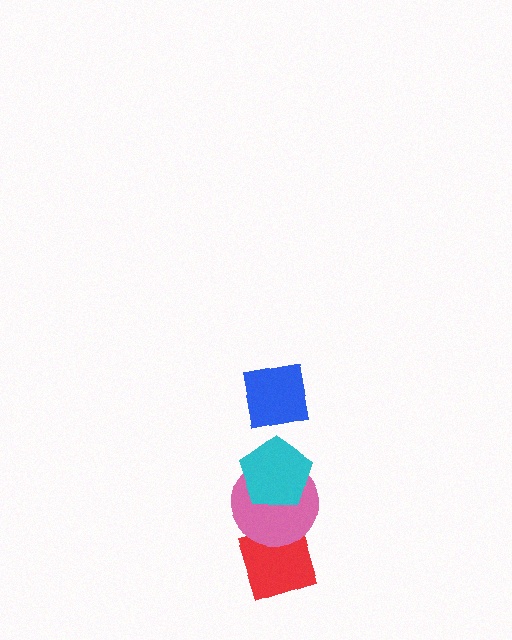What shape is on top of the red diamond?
The pink circle is on top of the red diamond.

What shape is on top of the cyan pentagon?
The blue square is on top of the cyan pentagon.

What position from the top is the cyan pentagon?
The cyan pentagon is 2nd from the top.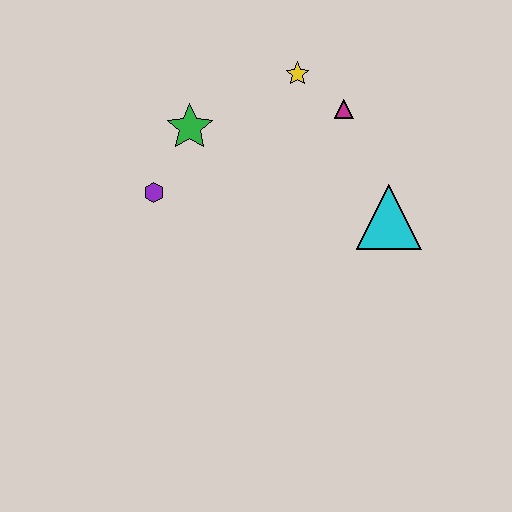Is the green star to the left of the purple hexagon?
No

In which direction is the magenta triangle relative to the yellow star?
The magenta triangle is to the right of the yellow star.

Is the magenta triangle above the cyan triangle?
Yes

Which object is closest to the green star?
The purple hexagon is closest to the green star.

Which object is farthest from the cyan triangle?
The purple hexagon is farthest from the cyan triangle.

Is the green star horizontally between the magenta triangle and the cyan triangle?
No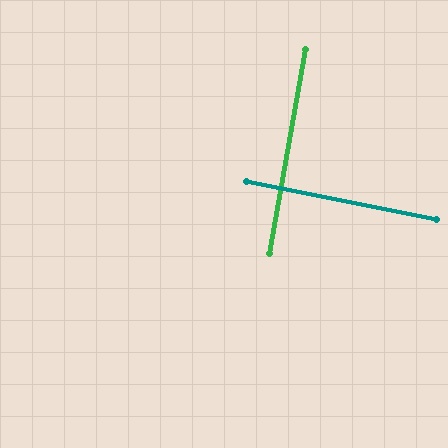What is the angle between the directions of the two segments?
Approximately 89 degrees.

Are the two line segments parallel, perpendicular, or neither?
Perpendicular — they meet at approximately 89°.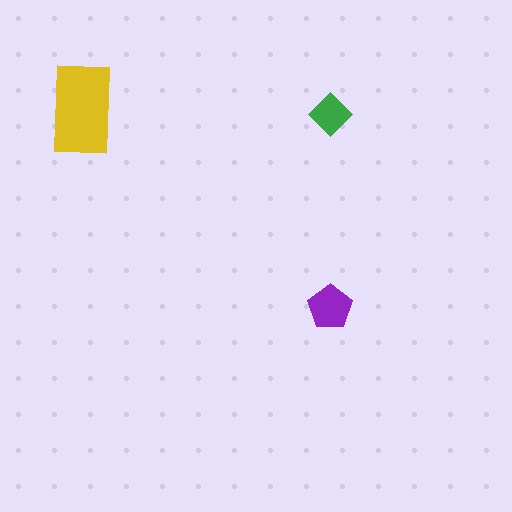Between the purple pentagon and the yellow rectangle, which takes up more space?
The yellow rectangle.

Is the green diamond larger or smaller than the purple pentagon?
Smaller.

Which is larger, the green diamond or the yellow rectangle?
The yellow rectangle.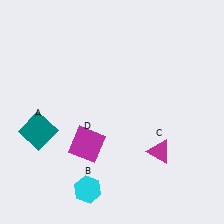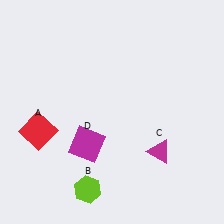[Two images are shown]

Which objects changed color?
A changed from teal to red. B changed from cyan to lime.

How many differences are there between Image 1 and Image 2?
There are 2 differences between the two images.